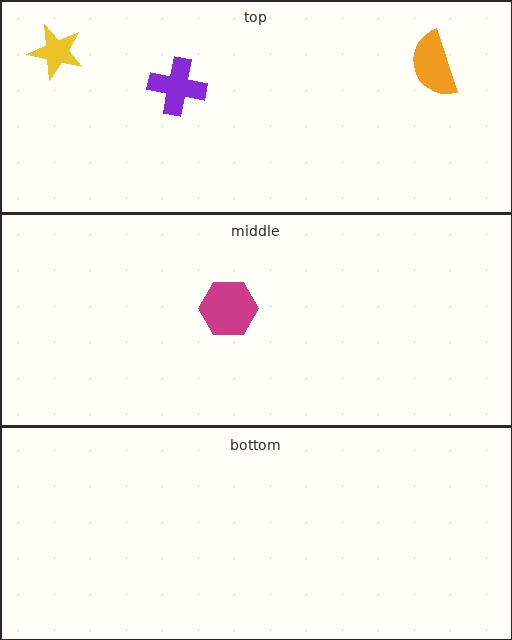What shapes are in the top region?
The yellow star, the purple cross, the orange semicircle.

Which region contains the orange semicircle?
The top region.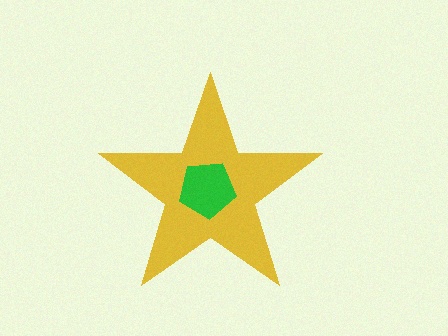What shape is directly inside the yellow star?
The green pentagon.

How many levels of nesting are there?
2.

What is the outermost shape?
The yellow star.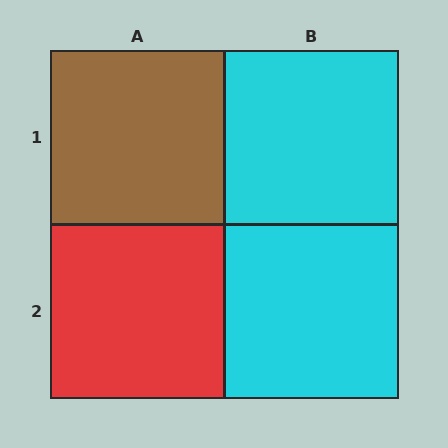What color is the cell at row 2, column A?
Red.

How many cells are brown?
1 cell is brown.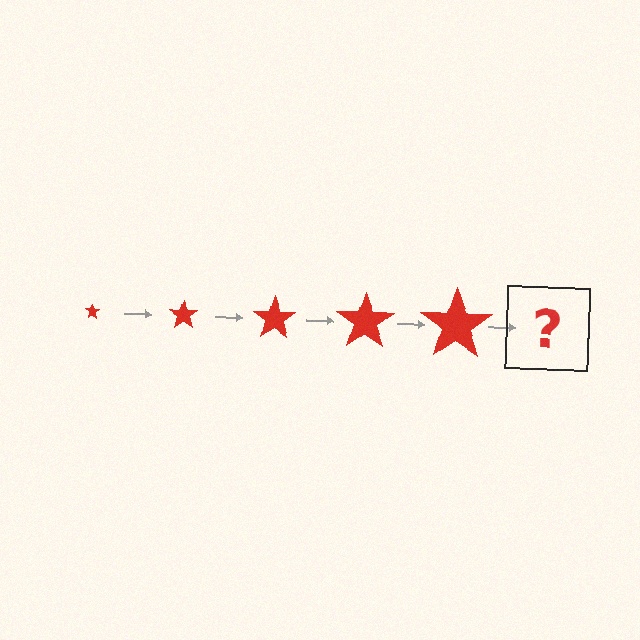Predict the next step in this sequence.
The next step is a red star, larger than the previous one.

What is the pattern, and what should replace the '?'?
The pattern is that the star gets progressively larger each step. The '?' should be a red star, larger than the previous one.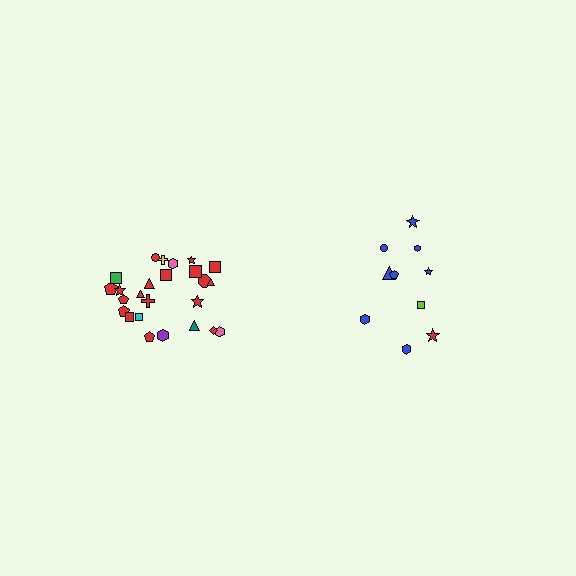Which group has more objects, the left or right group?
The left group.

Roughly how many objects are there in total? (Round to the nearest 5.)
Roughly 35 objects in total.